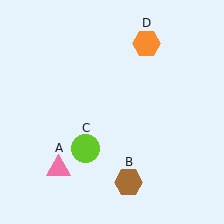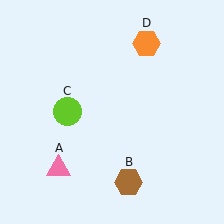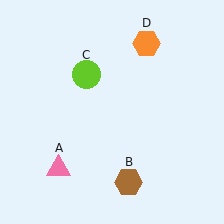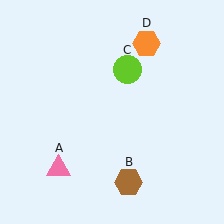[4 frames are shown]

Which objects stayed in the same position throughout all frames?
Pink triangle (object A) and brown hexagon (object B) and orange hexagon (object D) remained stationary.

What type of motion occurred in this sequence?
The lime circle (object C) rotated clockwise around the center of the scene.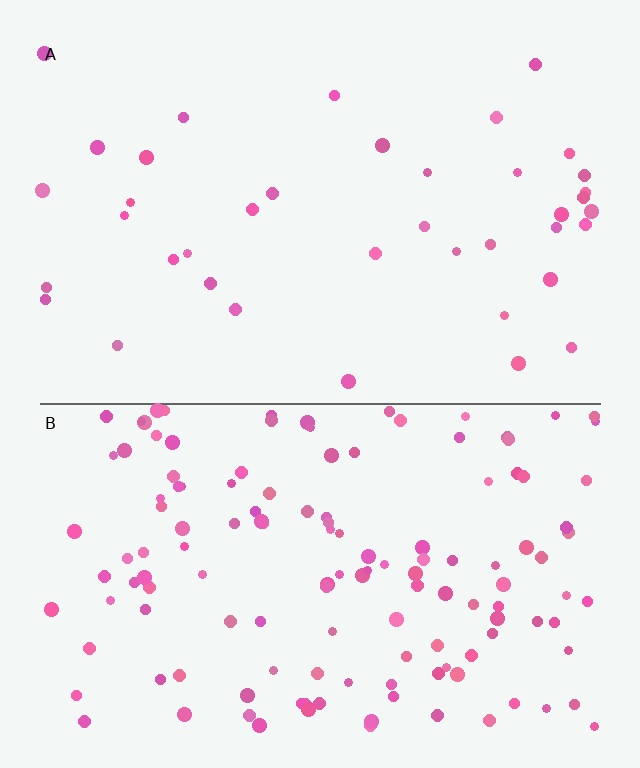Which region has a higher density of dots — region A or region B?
B (the bottom).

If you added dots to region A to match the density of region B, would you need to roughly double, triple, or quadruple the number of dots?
Approximately quadruple.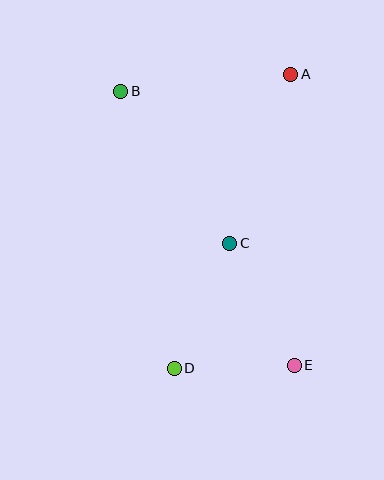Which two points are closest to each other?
Points D and E are closest to each other.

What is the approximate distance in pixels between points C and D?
The distance between C and D is approximately 137 pixels.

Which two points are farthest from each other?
Points B and E are farthest from each other.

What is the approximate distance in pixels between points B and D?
The distance between B and D is approximately 282 pixels.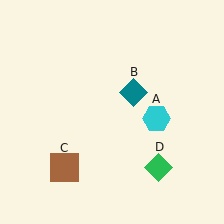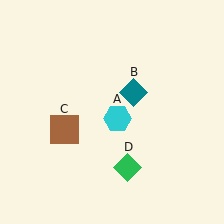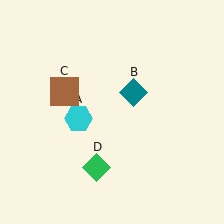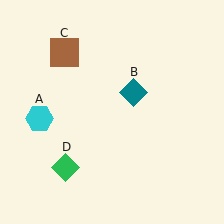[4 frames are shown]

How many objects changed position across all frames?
3 objects changed position: cyan hexagon (object A), brown square (object C), green diamond (object D).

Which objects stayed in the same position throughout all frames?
Teal diamond (object B) remained stationary.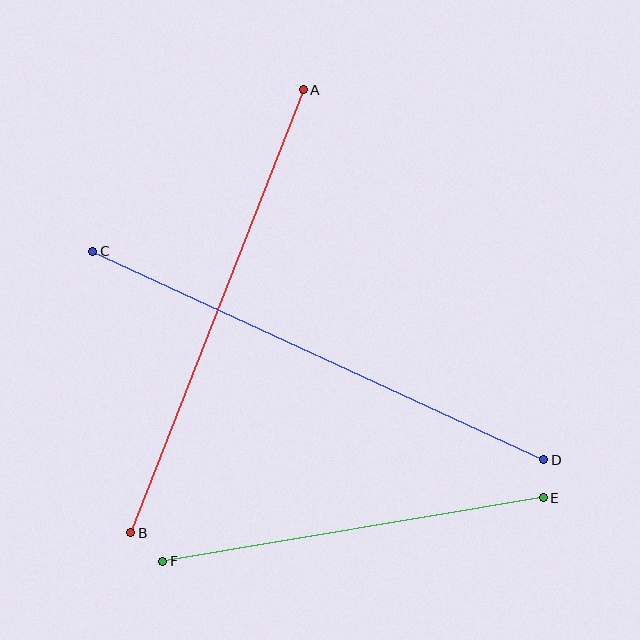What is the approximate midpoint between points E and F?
The midpoint is at approximately (353, 529) pixels.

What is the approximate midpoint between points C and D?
The midpoint is at approximately (318, 356) pixels.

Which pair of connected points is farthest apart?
Points C and D are farthest apart.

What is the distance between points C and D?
The distance is approximately 497 pixels.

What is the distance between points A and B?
The distance is approximately 475 pixels.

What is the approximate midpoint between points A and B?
The midpoint is at approximately (217, 311) pixels.